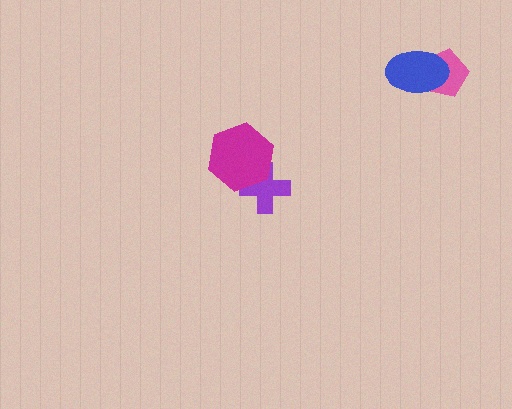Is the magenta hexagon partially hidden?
No, no other shape covers it.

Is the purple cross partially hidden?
Yes, it is partially covered by another shape.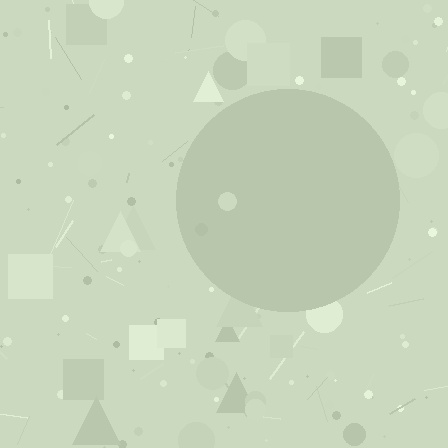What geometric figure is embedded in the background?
A circle is embedded in the background.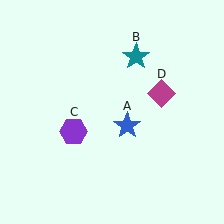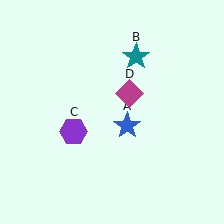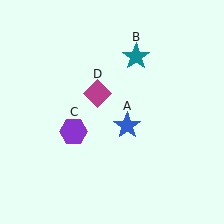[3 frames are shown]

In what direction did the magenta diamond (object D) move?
The magenta diamond (object D) moved left.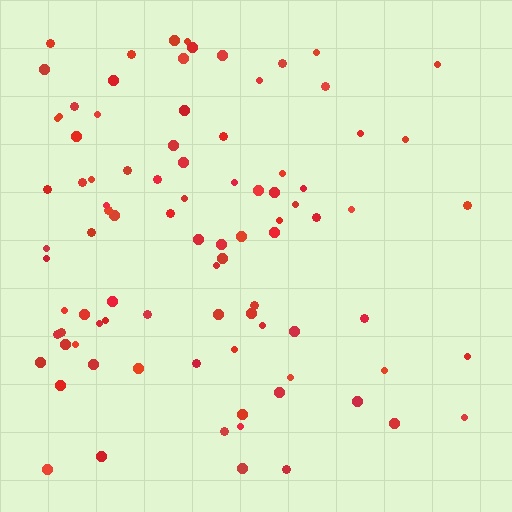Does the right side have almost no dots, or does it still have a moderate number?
Still a moderate number, just noticeably fewer than the left.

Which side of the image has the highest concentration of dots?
The left.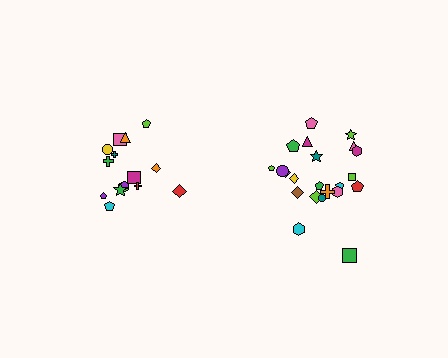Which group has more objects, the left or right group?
The right group.